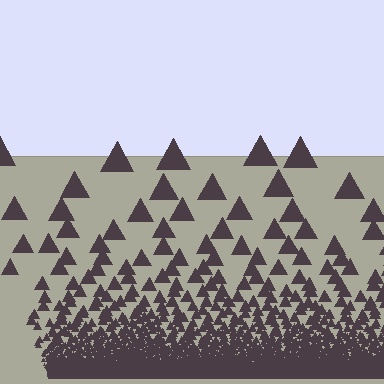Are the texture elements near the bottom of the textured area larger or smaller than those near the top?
Smaller. The gradient is inverted — elements near the bottom are smaller and denser.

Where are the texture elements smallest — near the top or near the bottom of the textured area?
Near the bottom.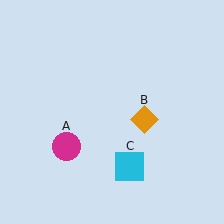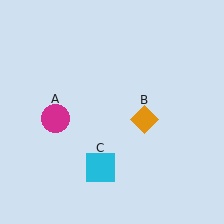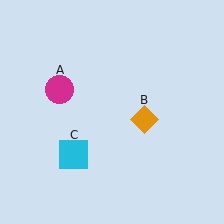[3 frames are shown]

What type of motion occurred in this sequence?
The magenta circle (object A), cyan square (object C) rotated clockwise around the center of the scene.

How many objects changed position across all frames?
2 objects changed position: magenta circle (object A), cyan square (object C).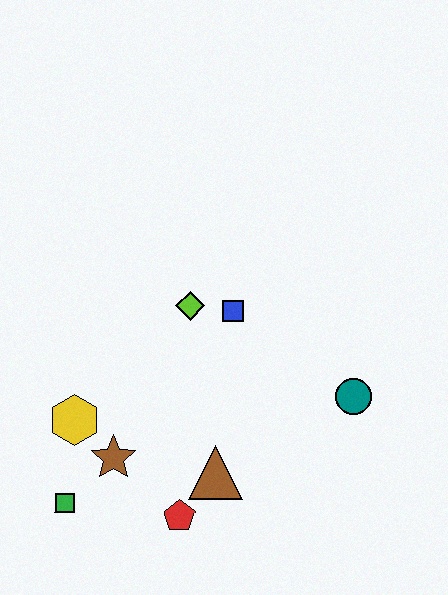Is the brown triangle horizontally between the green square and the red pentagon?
No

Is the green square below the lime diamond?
Yes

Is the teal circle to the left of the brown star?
No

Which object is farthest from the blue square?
The green square is farthest from the blue square.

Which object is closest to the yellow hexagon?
The brown star is closest to the yellow hexagon.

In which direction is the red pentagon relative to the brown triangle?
The red pentagon is below the brown triangle.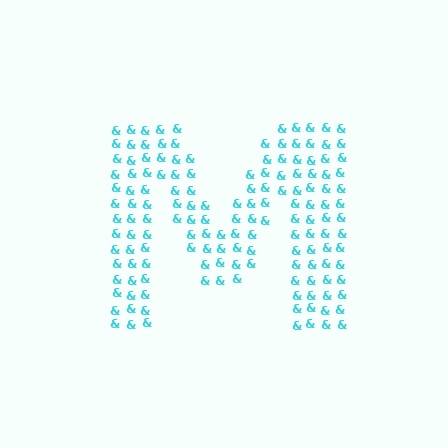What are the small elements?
The small elements are ampersands.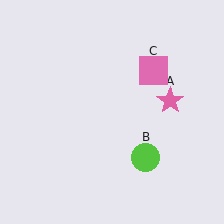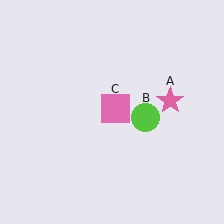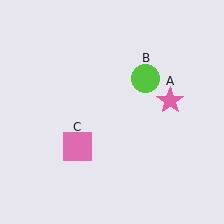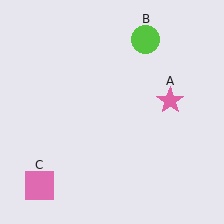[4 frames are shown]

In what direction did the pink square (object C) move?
The pink square (object C) moved down and to the left.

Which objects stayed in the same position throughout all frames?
Pink star (object A) remained stationary.